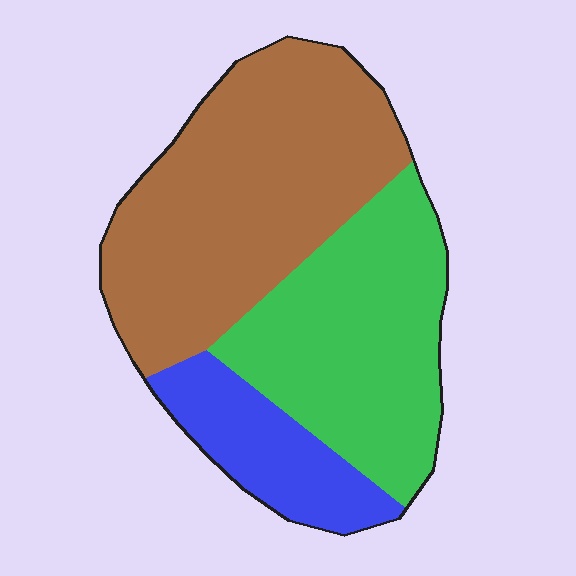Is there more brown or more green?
Brown.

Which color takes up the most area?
Brown, at roughly 50%.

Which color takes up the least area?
Blue, at roughly 15%.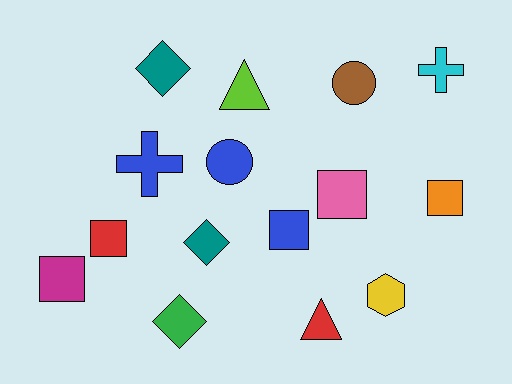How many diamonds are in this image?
There are 3 diamonds.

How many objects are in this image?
There are 15 objects.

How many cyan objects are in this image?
There is 1 cyan object.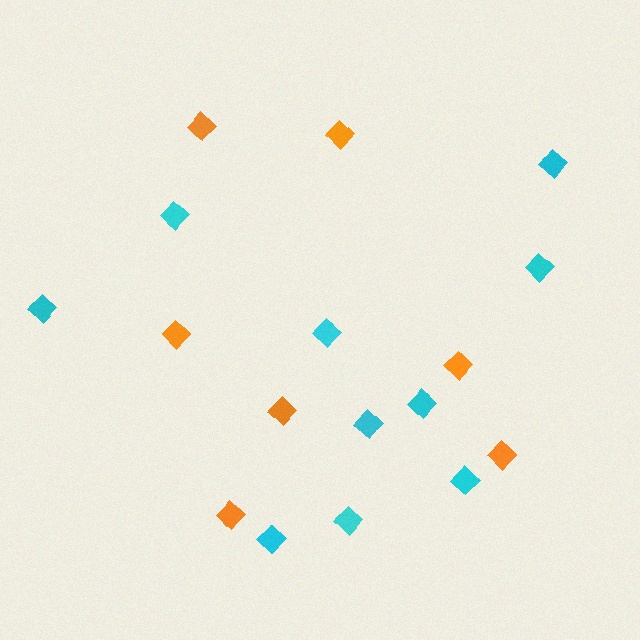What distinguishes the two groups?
There are 2 groups: one group of cyan diamonds (10) and one group of orange diamonds (7).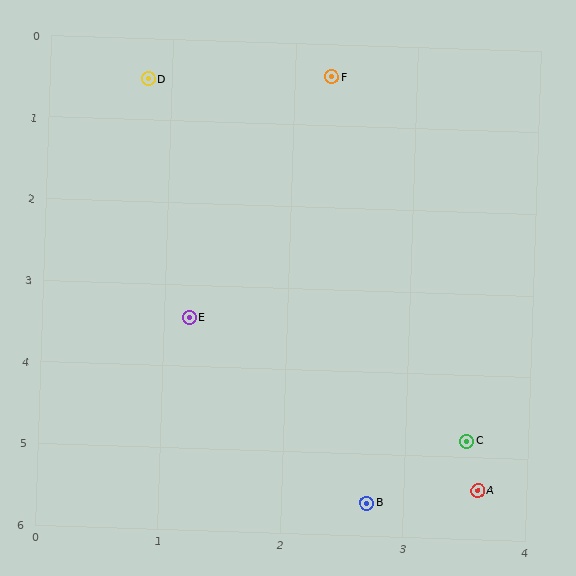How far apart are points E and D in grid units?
Points E and D are about 2.9 grid units apart.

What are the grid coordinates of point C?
Point C is at approximately (3.5, 4.8).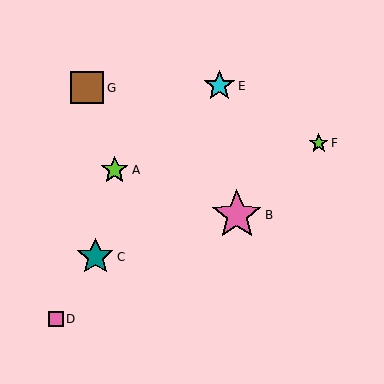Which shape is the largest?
The pink star (labeled B) is the largest.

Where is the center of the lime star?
The center of the lime star is at (115, 170).